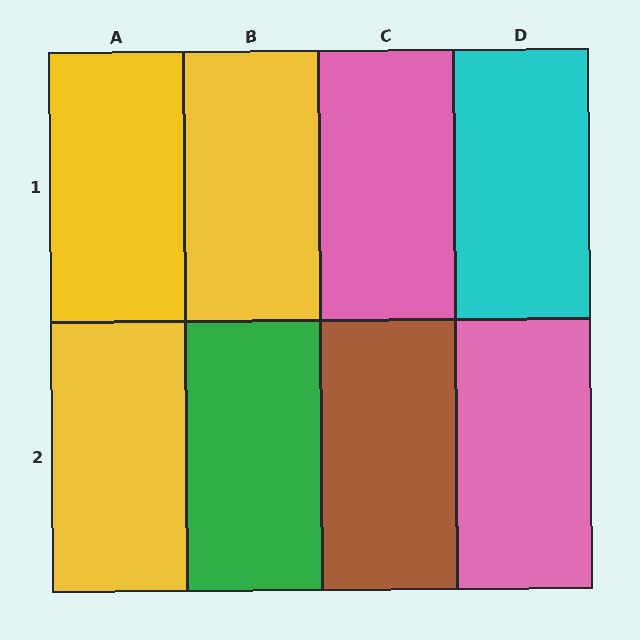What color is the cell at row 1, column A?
Yellow.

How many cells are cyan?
1 cell is cyan.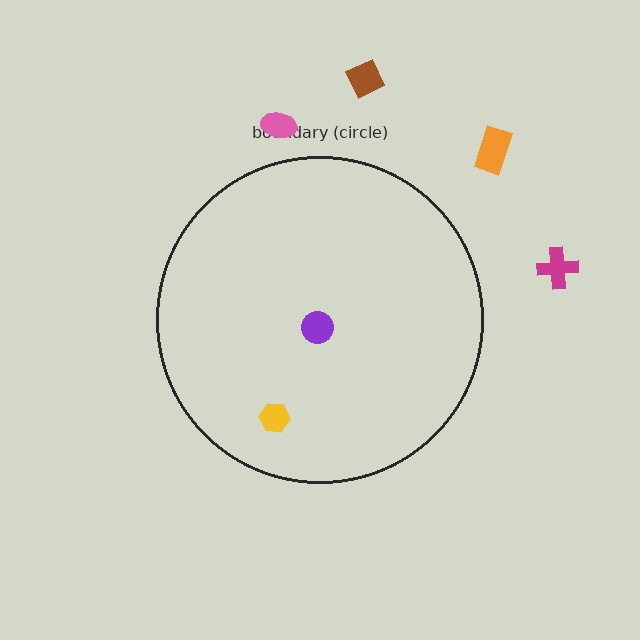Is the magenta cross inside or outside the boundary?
Outside.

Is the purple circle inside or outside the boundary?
Inside.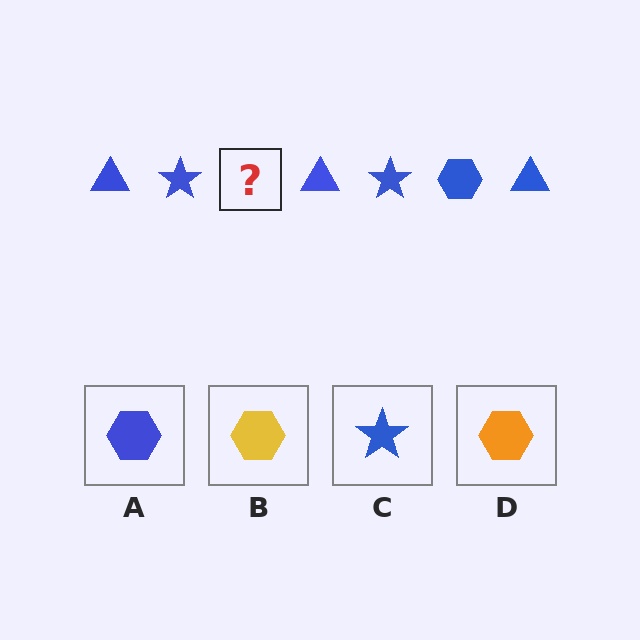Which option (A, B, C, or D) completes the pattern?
A.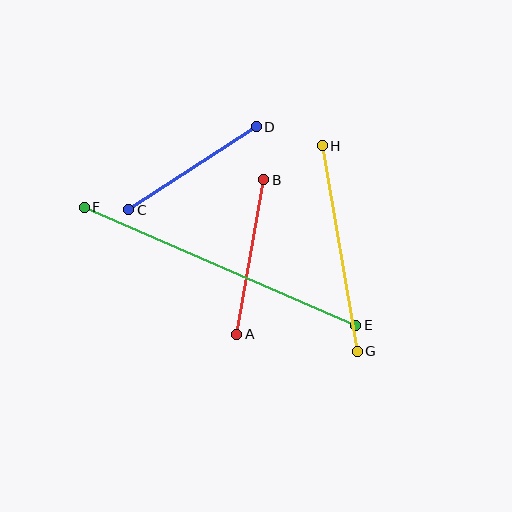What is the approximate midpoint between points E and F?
The midpoint is at approximately (220, 266) pixels.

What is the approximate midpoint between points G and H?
The midpoint is at approximately (340, 248) pixels.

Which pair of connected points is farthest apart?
Points E and F are farthest apart.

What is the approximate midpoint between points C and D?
The midpoint is at approximately (192, 168) pixels.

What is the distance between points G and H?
The distance is approximately 209 pixels.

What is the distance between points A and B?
The distance is approximately 157 pixels.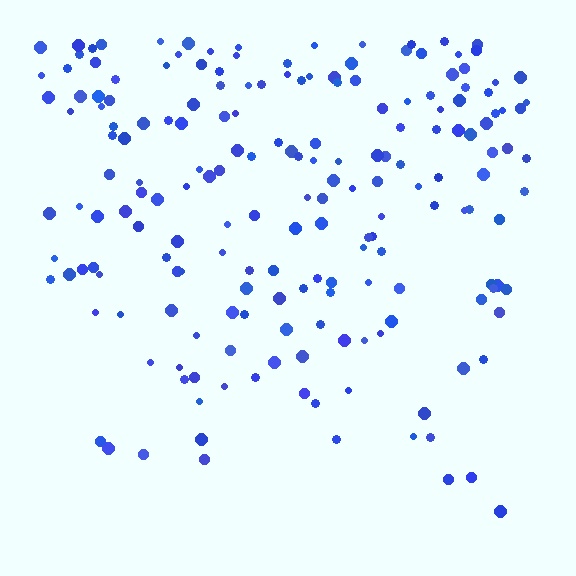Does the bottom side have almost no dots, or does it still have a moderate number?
Still a moderate number, just noticeably fewer than the top.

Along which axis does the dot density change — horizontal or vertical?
Vertical.